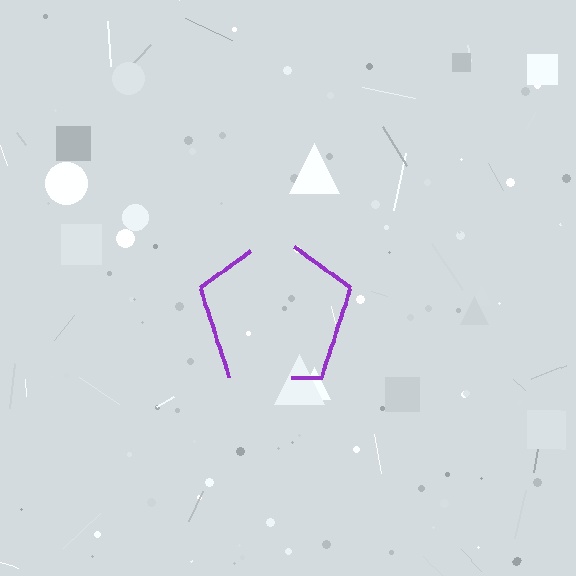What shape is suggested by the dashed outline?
The dashed outline suggests a pentagon.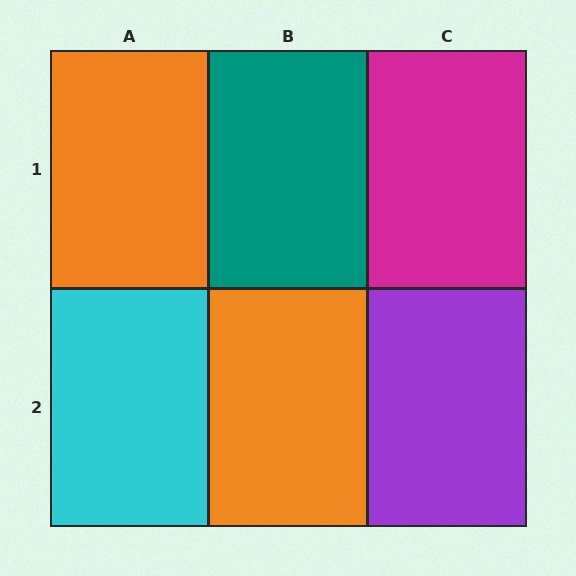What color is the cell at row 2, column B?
Orange.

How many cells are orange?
2 cells are orange.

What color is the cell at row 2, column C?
Purple.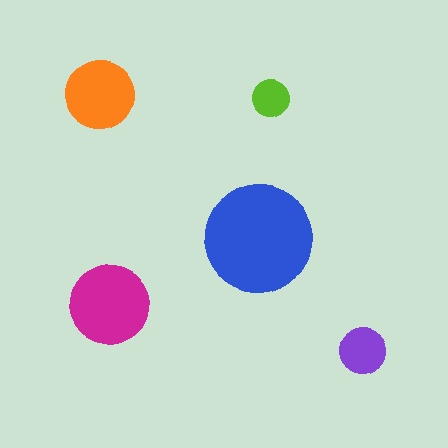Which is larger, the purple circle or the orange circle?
The orange one.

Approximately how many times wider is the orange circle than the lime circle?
About 2 times wider.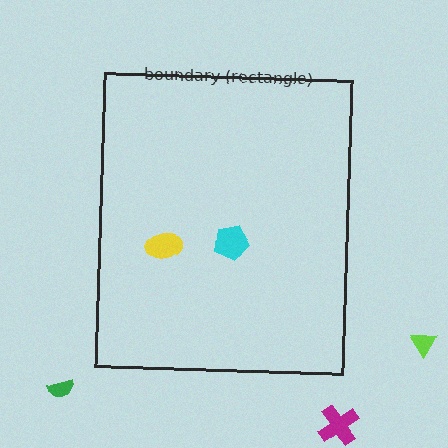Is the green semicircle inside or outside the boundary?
Outside.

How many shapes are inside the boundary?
2 inside, 3 outside.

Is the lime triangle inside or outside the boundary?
Outside.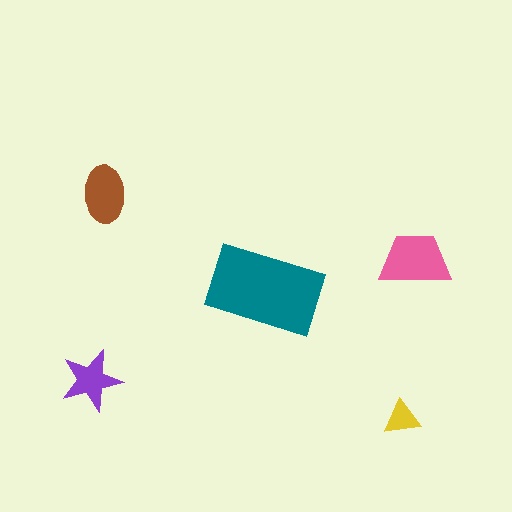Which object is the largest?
The teal rectangle.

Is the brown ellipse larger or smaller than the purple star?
Larger.